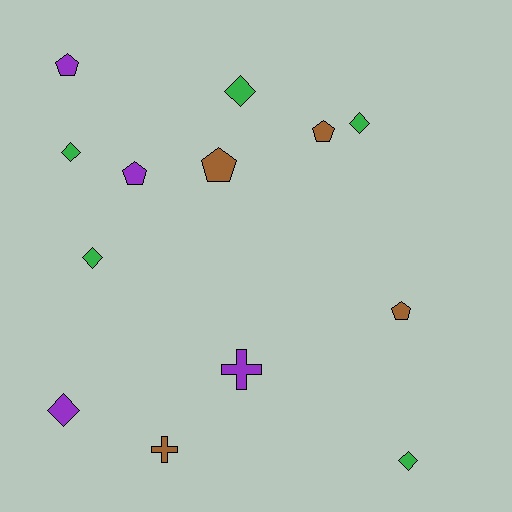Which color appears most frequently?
Green, with 5 objects.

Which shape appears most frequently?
Diamond, with 6 objects.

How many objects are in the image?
There are 13 objects.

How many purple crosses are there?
There is 1 purple cross.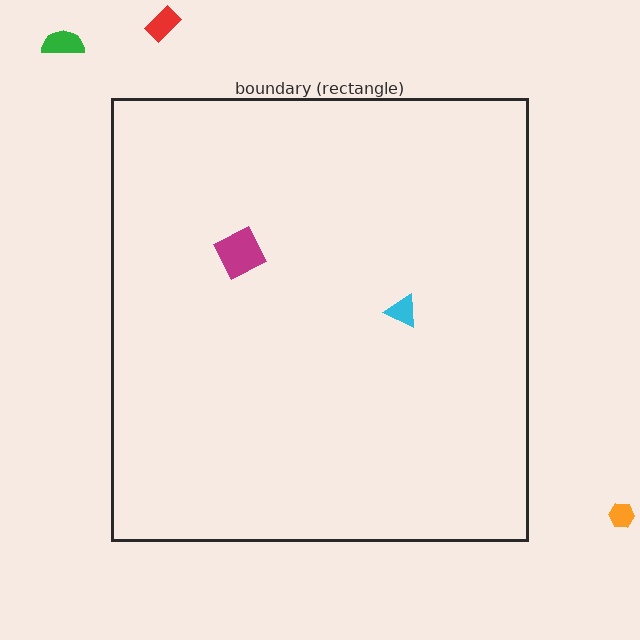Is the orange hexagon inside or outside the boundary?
Outside.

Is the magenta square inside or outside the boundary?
Inside.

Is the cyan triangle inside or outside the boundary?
Inside.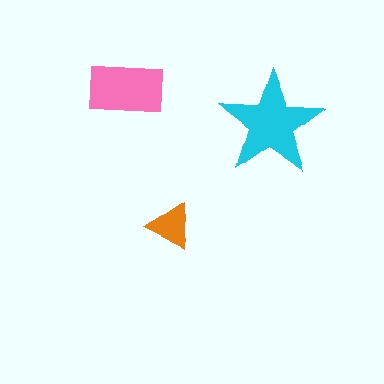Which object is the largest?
The cyan star.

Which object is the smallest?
The orange triangle.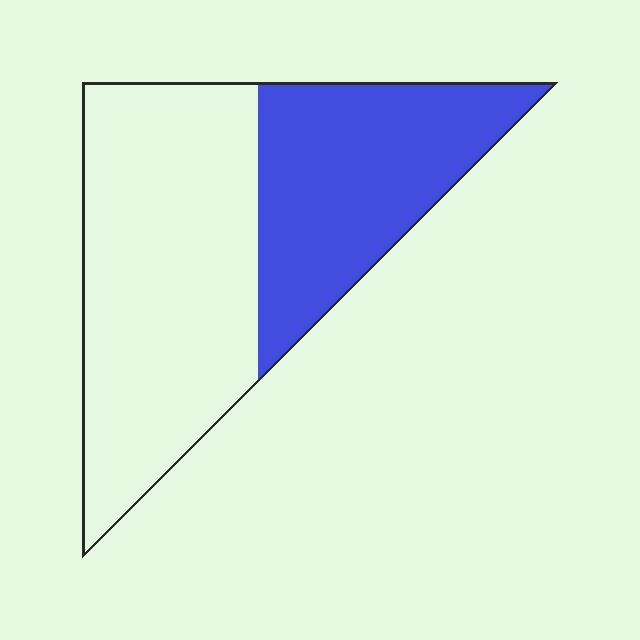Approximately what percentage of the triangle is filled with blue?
Approximately 40%.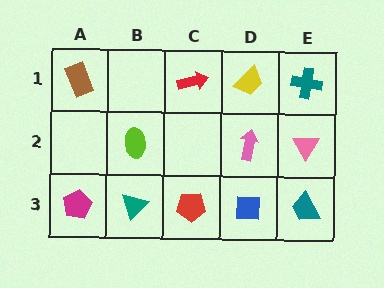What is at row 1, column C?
A red arrow.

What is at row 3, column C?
A red pentagon.